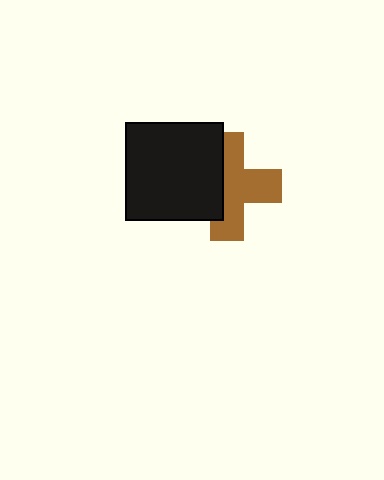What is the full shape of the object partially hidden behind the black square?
The partially hidden object is a brown cross.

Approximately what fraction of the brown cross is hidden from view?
Roughly 40% of the brown cross is hidden behind the black square.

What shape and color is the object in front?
The object in front is a black square.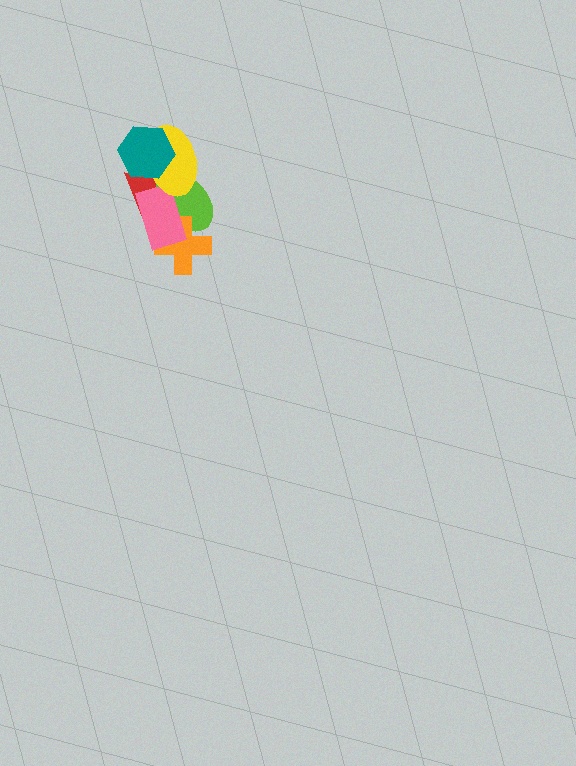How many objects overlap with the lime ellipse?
4 objects overlap with the lime ellipse.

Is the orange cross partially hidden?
Yes, it is partially covered by another shape.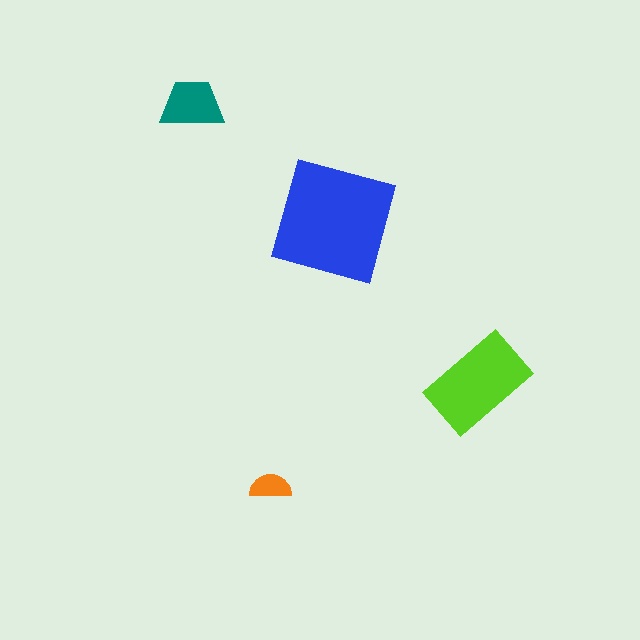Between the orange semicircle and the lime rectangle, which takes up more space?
The lime rectangle.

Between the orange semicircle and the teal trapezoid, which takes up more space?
The teal trapezoid.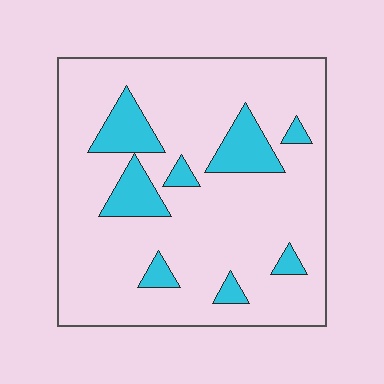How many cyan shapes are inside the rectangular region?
8.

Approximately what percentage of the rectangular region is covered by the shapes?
Approximately 15%.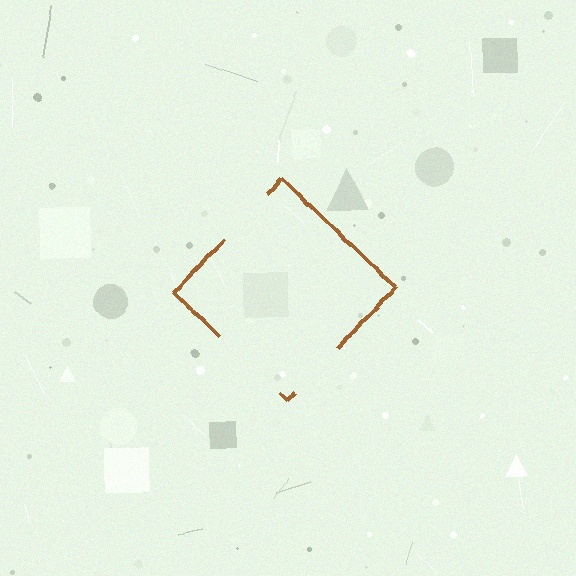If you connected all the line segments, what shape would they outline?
They would outline a diamond.